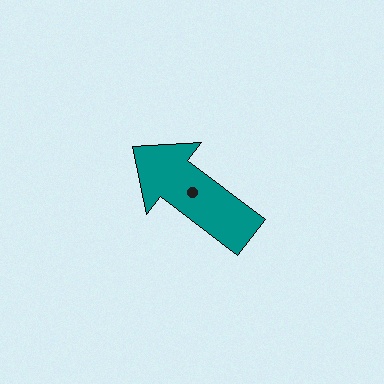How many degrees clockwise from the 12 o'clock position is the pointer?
Approximately 307 degrees.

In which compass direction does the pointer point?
Northwest.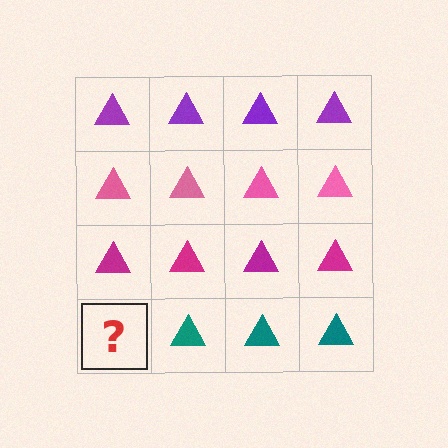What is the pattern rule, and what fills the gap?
The rule is that each row has a consistent color. The gap should be filled with a teal triangle.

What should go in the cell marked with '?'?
The missing cell should contain a teal triangle.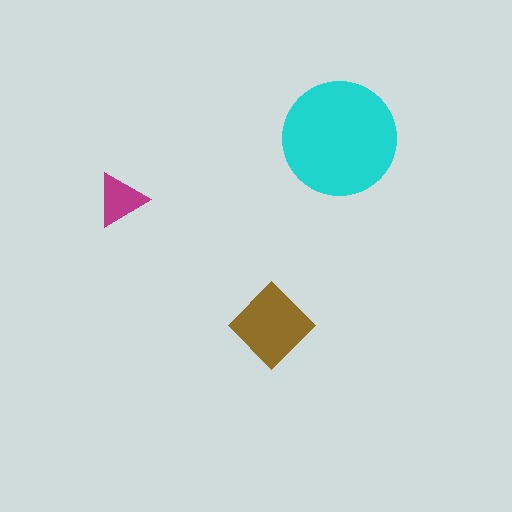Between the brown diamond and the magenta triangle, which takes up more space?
The brown diamond.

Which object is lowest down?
The brown diamond is bottommost.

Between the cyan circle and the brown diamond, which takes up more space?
The cyan circle.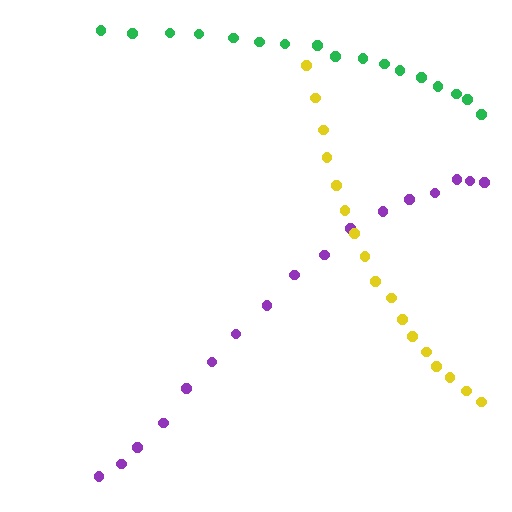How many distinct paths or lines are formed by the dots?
There are 3 distinct paths.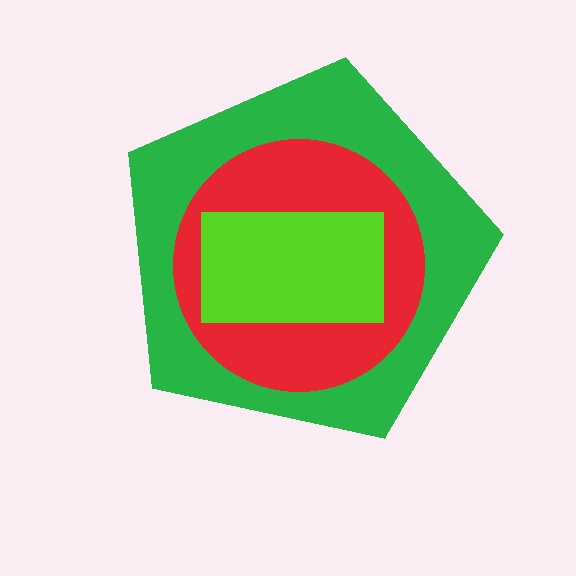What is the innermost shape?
The lime rectangle.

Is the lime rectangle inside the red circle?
Yes.